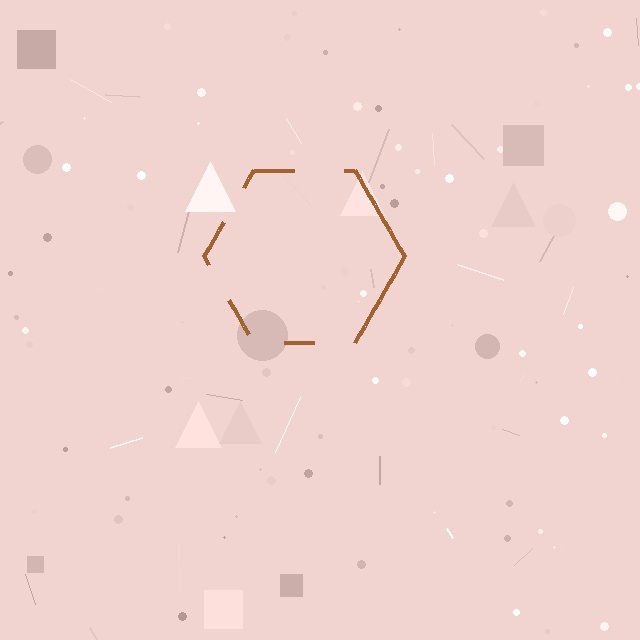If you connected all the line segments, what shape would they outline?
They would outline a hexagon.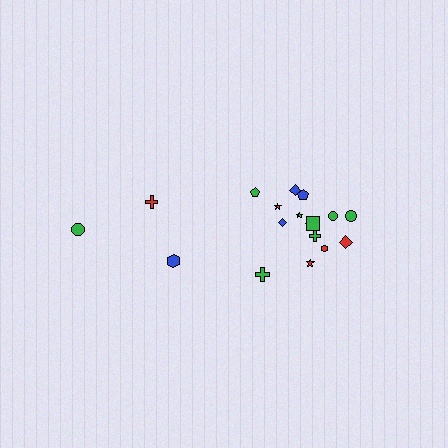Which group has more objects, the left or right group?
The right group.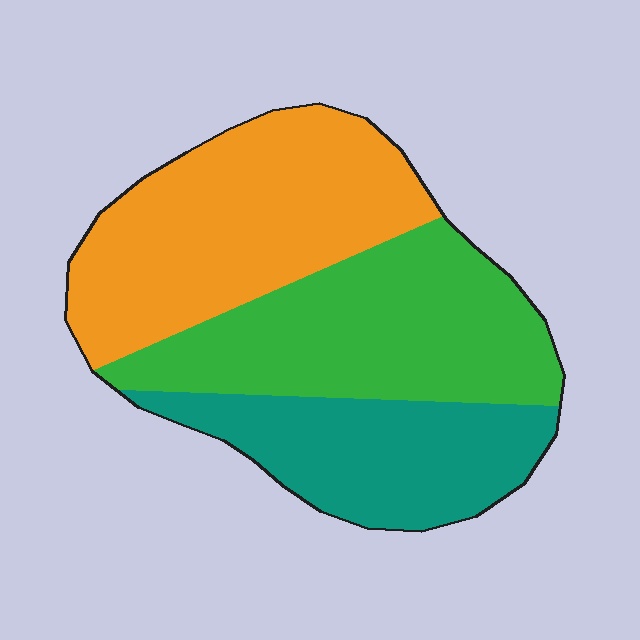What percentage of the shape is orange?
Orange covers roughly 40% of the shape.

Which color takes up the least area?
Teal, at roughly 25%.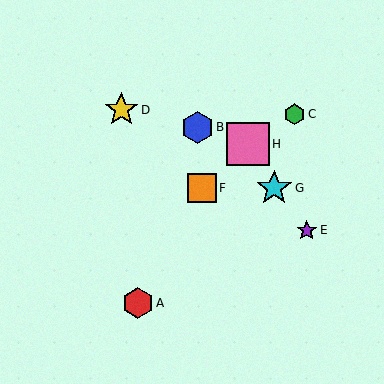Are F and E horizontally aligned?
No, F is at y≈188 and E is at y≈230.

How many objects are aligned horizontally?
2 objects (F, G) are aligned horizontally.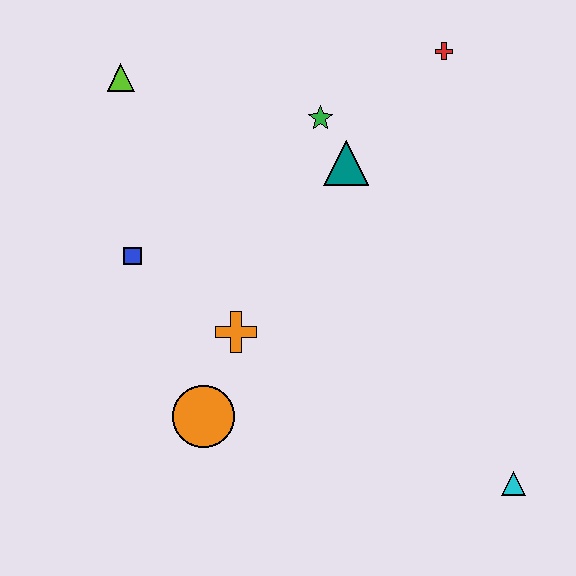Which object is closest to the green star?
The teal triangle is closest to the green star.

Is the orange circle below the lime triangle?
Yes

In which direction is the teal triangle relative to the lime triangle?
The teal triangle is to the right of the lime triangle.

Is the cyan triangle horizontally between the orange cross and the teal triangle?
No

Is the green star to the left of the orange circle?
No